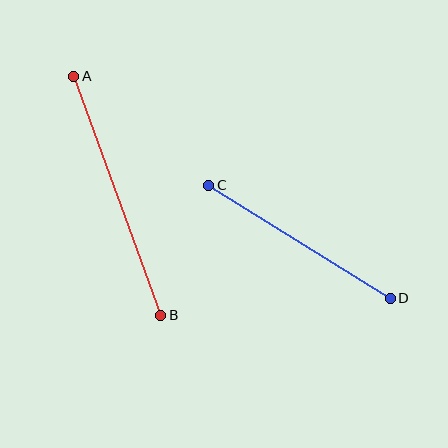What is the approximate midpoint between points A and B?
The midpoint is at approximately (117, 196) pixels.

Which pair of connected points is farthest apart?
Points A and B are farthest apart.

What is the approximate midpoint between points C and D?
The midpoint is at approximately (299, 242) pixels.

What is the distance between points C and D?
The distance is approximately 214 pixels.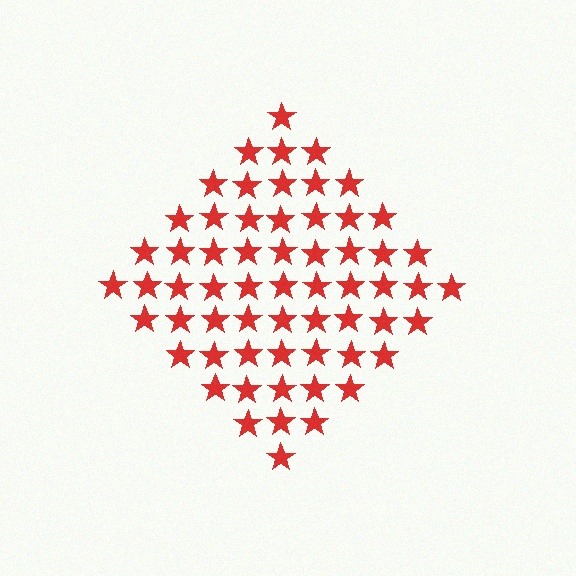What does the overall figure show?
The overall figure shows a diamond.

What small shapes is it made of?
It is made of small stars.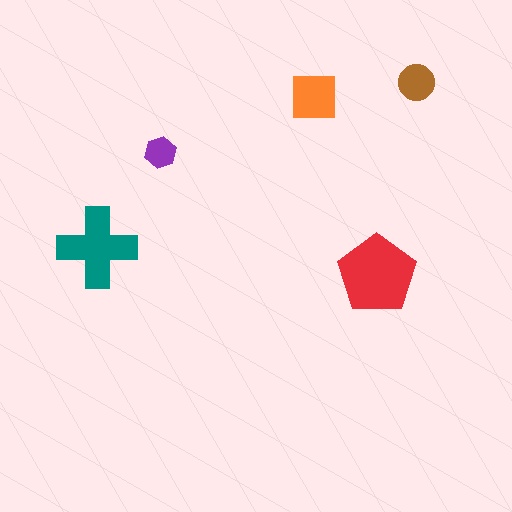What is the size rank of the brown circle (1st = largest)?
4th.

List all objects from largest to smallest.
The red pentagon, the teal cross, the orange square, the brown circle, the purple hexagon.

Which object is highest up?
The brown circle is topmost.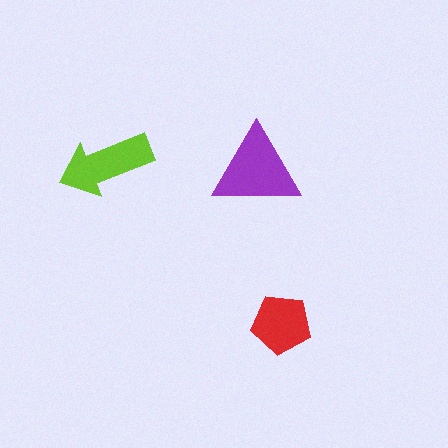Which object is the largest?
The purple triangle.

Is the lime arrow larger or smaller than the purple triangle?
Smaller.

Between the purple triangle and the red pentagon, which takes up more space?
The purple triangle.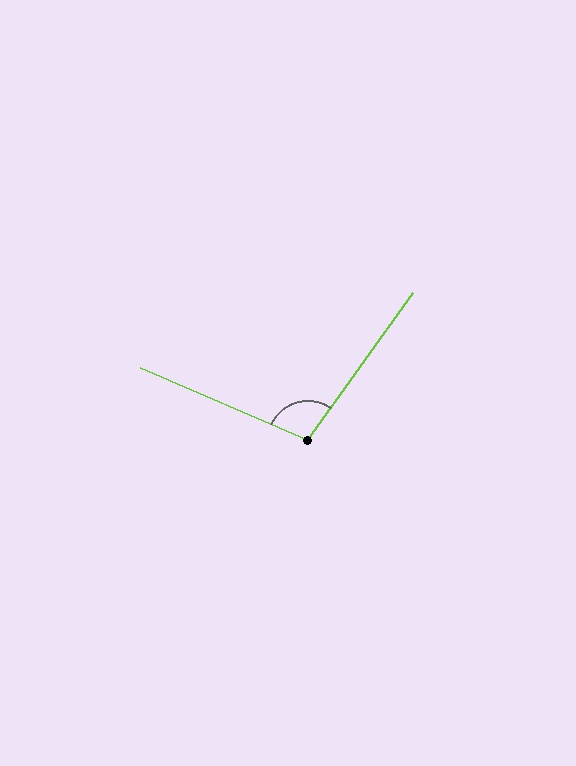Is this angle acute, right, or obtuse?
It is obtuse.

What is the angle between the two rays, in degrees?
Approximately 102 degrees.